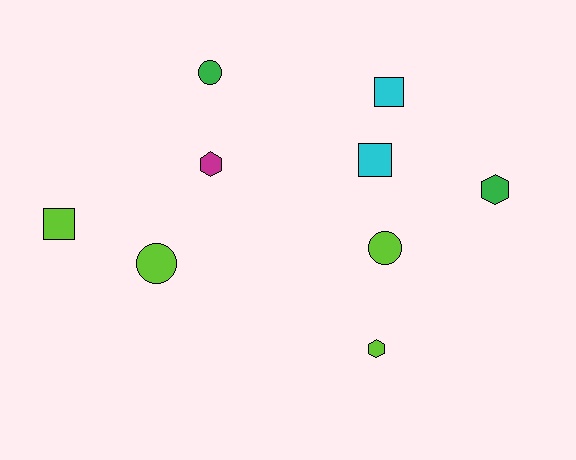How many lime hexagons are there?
There is 1 lime hexagon.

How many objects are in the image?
There are 9 objects.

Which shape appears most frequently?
Square, with 3 objects.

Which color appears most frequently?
Lime, with 4 objects.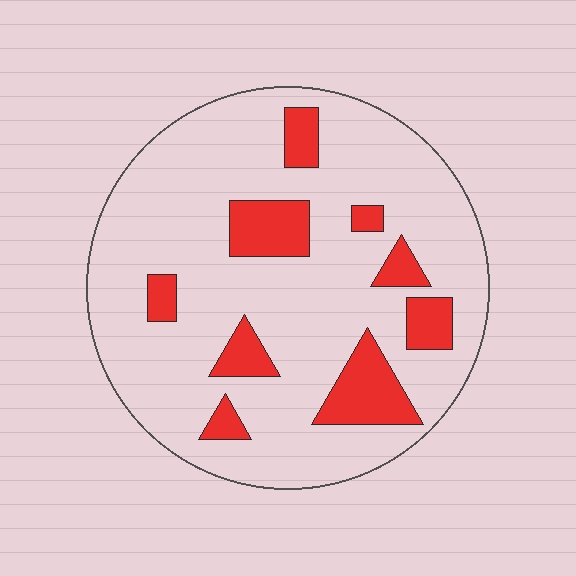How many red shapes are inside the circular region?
9.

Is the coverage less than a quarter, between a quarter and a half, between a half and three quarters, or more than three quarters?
Less than a quarter.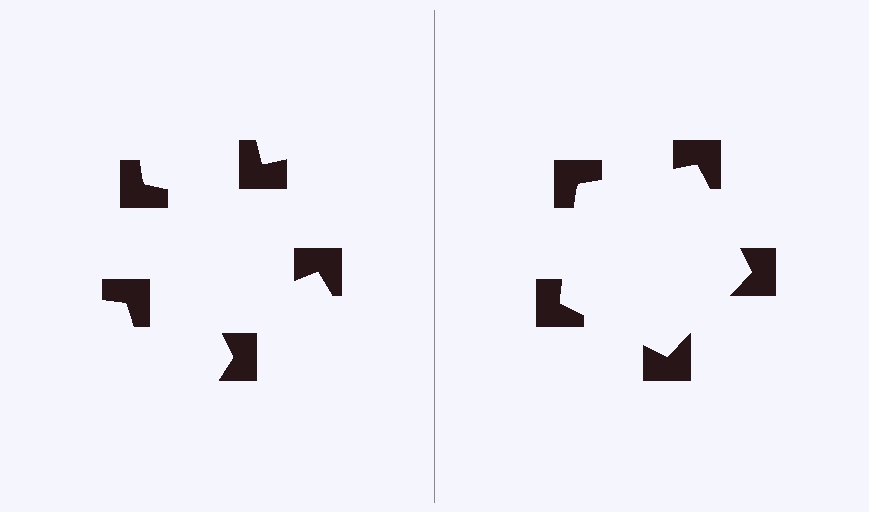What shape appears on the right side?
An illusory pentagon.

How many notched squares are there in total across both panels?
10 — 5 on each side.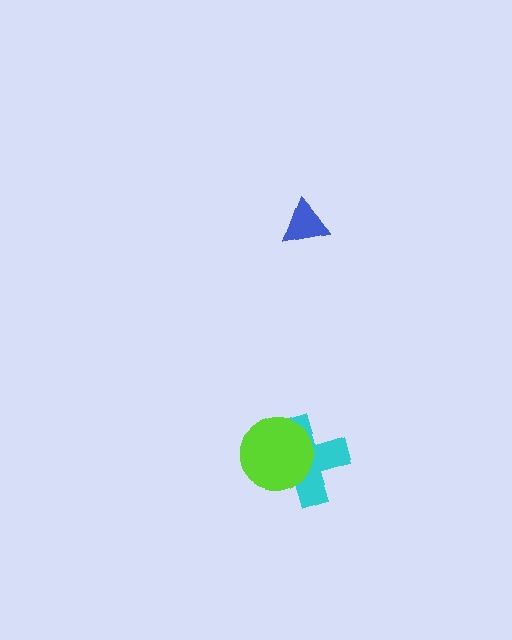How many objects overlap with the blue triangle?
0 objects overlap with the blue triangle.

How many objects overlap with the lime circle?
1 object overlaps with the lime circle.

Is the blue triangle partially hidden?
No, no other shape covers it.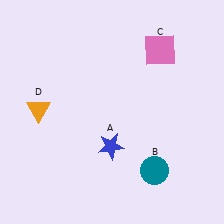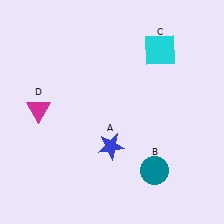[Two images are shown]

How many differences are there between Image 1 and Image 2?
There are 2 differences between the two images.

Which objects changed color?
C changed from pink to cyan. D changed from orange to magenta.